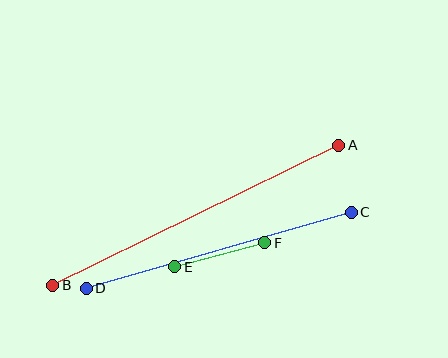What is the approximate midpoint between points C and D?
The midpoint is at approximately (219, 250) pixels.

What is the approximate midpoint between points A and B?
The midpoint is at approximately (196, 215) pixels.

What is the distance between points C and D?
The distance is approximately 276 pixels.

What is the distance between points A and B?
The distance is approximately 318 pixels.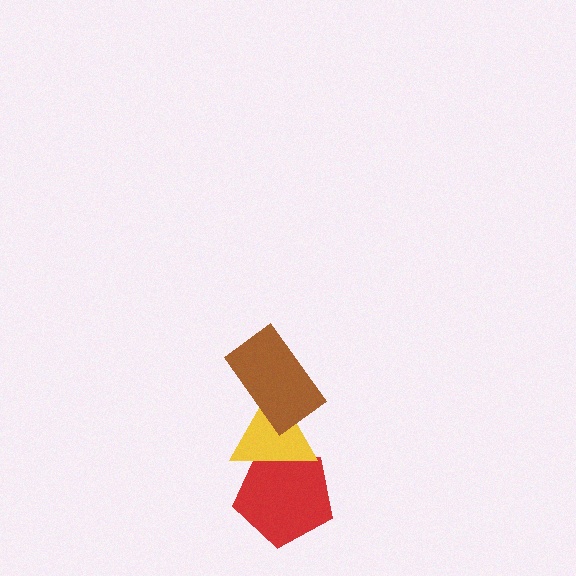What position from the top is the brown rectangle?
The brown rectangle is 1st from the top.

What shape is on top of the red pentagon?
The yellow triangle is on top of the red pentagon.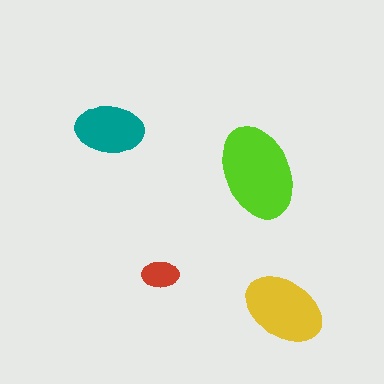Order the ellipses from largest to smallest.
the lime one, the yellow one, the teal one, the red one.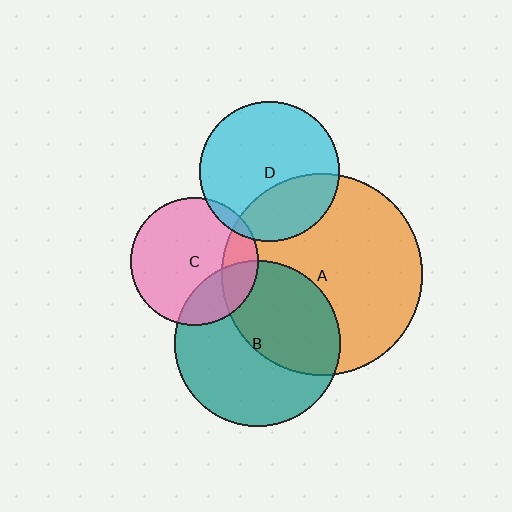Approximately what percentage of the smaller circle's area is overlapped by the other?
Approximately 5%.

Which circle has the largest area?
Circle A (orange).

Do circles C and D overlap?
Yes.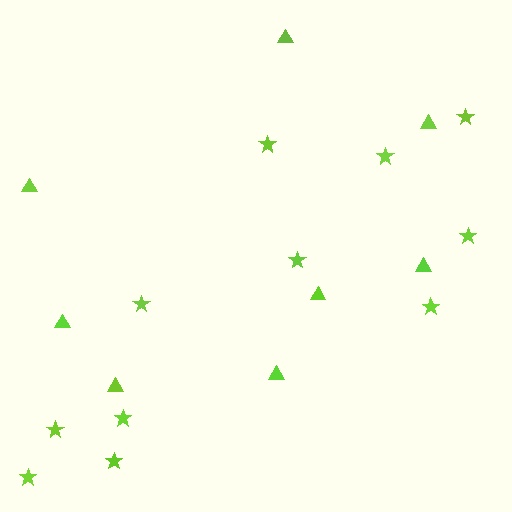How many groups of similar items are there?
There are 2 groups: one group of stars (11) and one group of triangles (8).